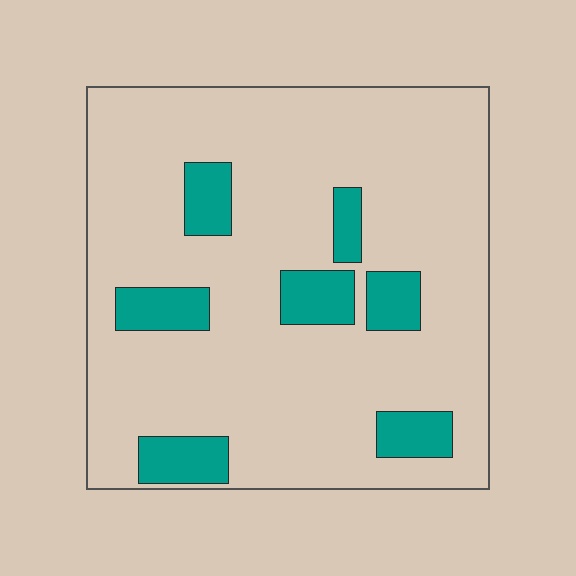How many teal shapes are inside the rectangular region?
7.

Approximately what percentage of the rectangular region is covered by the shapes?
Approximately 15%.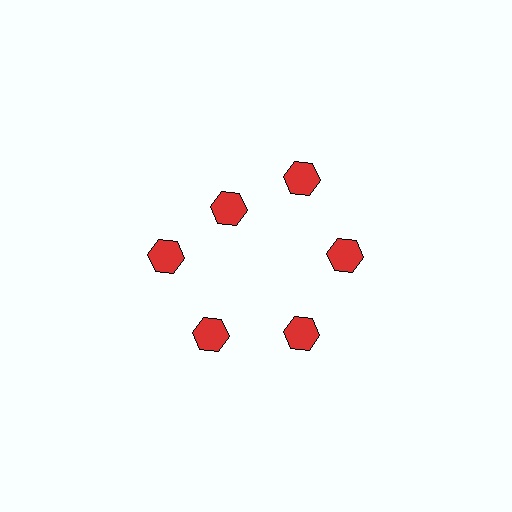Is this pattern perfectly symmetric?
No. The 6 red hexagons are arranged in a ring, but one element near the 11 o'clock position is pulled inward toward the center, breaking the 6-fold rotational symmetry.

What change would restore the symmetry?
The symmetry would be restored by moving it outward, back onto the ring so that all 6 hexagons sit at equal angles and equal distance from the center.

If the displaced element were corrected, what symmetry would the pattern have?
It would have 6-fold rotational symmetry — the pattern would map onto itself every 60 degrees.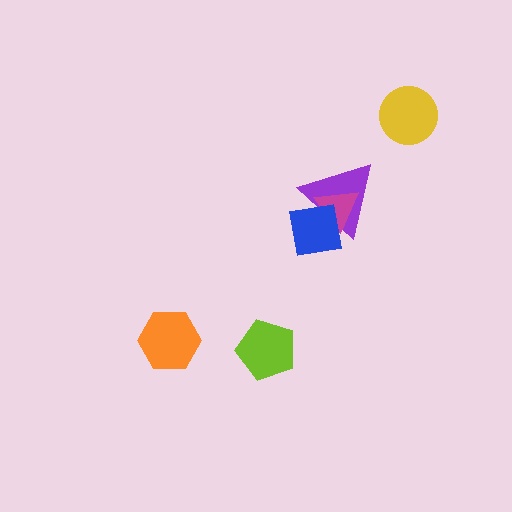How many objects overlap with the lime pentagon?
0 objects overlap with the lime pentagon.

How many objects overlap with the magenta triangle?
2 objects overlap with the magenta triangle.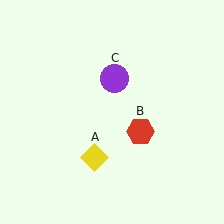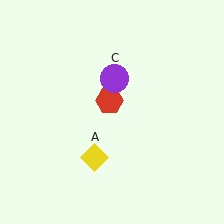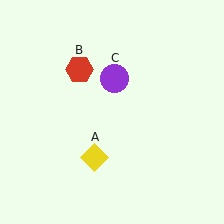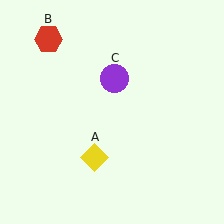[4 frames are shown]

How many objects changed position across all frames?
1 object changed position: red hexagon (object B).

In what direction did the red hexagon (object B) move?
The red hexagon (object B) moved up and to the left.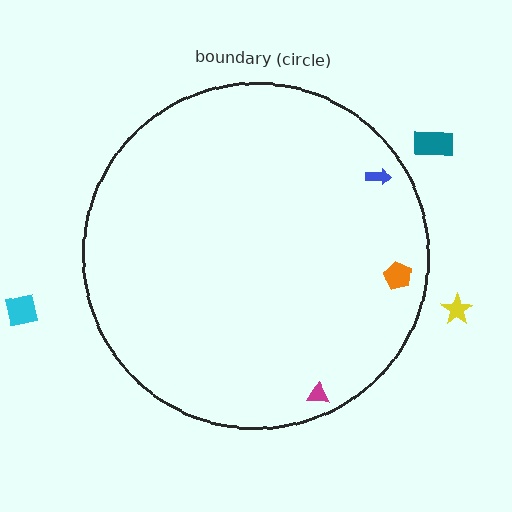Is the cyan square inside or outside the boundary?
Outside.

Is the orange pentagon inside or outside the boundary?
Inside.